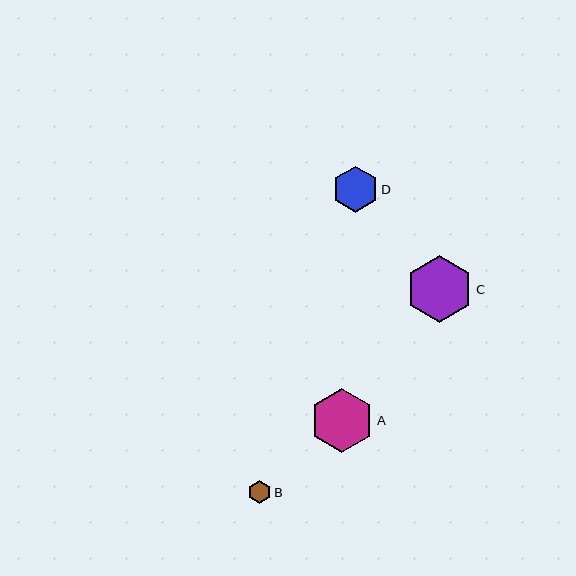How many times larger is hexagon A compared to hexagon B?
Hexagon A is approximately 2.8 times the size of hexagon B.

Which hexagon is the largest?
Hexagon C is the largest with a size of approximately 68 pixels.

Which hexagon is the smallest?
Hexagon B is the smallest with a size of approximately 23 pixels.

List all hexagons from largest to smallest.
From largest to smallest: C, A, D, B.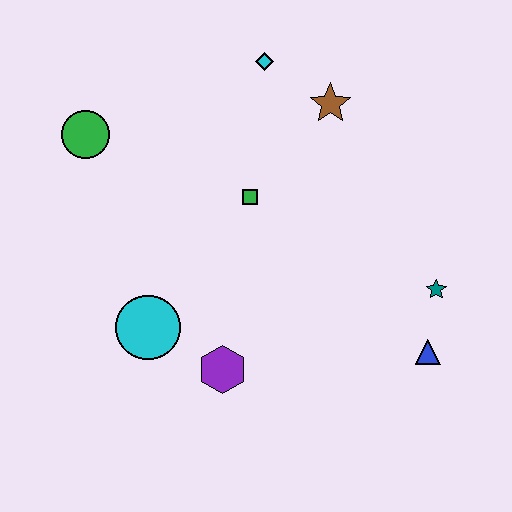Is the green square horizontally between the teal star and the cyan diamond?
No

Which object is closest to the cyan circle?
The purple hexagon is closest to the cyan circle.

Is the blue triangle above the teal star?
No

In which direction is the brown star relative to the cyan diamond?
The brown star is to the right of the cyan diamond.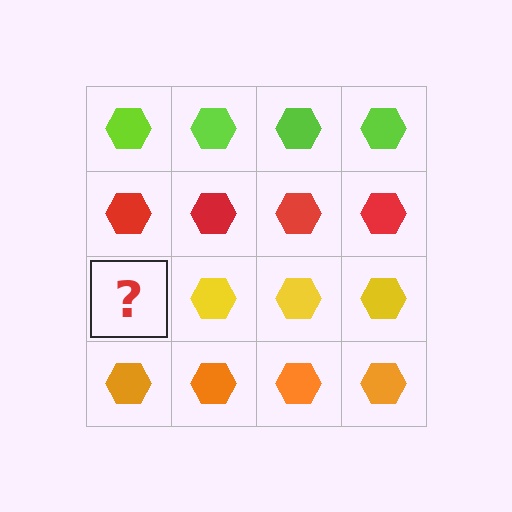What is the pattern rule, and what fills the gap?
The rule is that each row has a consistent color. The gap should be filled with a yellow hexagon.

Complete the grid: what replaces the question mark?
The question mark should be replaced with a yellow hexagon.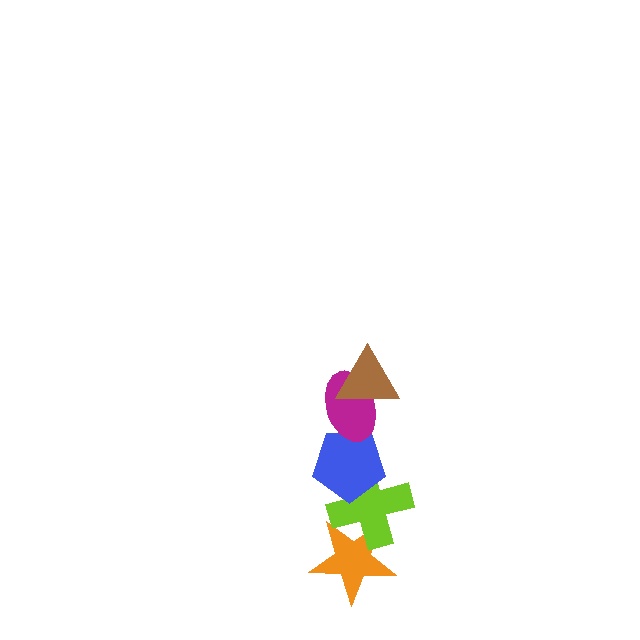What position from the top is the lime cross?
The lime cross is 4th from the top.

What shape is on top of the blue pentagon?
The magenta ellipse is on top of the blue pentagon.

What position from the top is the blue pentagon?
The blue pentagon is 3rd from the top.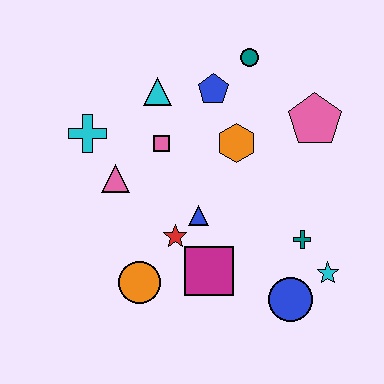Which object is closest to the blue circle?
The cyan star is closest to the blue circle.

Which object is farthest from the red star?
The teal circle is farthest from the red star.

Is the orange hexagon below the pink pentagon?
Yes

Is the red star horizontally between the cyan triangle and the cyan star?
Yes